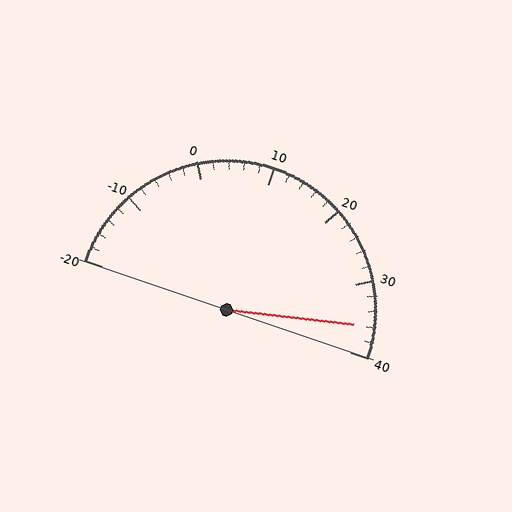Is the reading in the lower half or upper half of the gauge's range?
The reading is in the upper half of the range (-20 to 40).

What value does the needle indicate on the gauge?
The needle indicates approximately 36.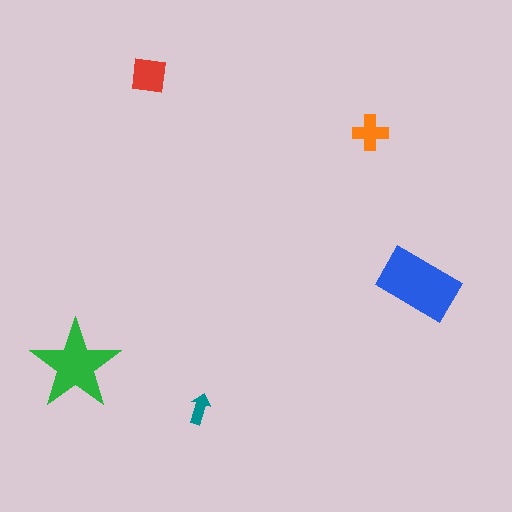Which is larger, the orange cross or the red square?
The red square.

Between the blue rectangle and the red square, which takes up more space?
The blue rectangle.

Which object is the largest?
The blue rectangle.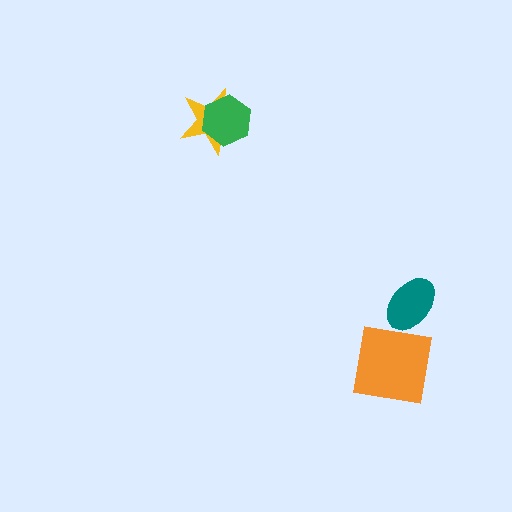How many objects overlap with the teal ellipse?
1 object overlaps with the teal ellipse.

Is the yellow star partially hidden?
Yes, it is partially covered by another shape.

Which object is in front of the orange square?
The teal ellipse is in front of the orange square.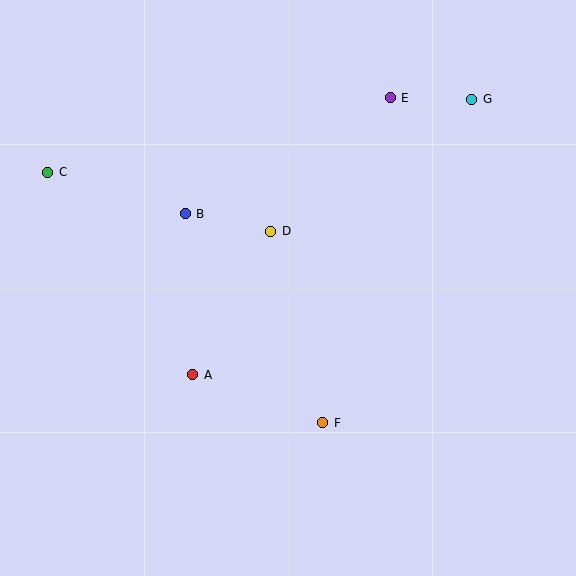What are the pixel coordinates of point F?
Point F is at (323, 423).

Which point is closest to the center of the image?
Point D at (271, 231) is closest to the center.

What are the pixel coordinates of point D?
Point D is at (271, 231).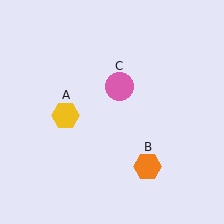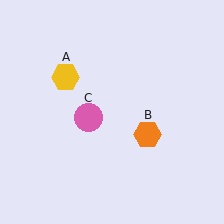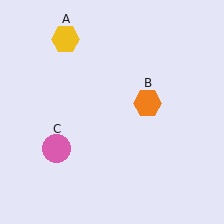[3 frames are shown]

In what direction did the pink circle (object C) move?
The pink circle (object C) moved down and to the left.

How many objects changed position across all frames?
3 objects changed position: yellow hexagon (object A), orange hexagon (object B), pink circle (object C).